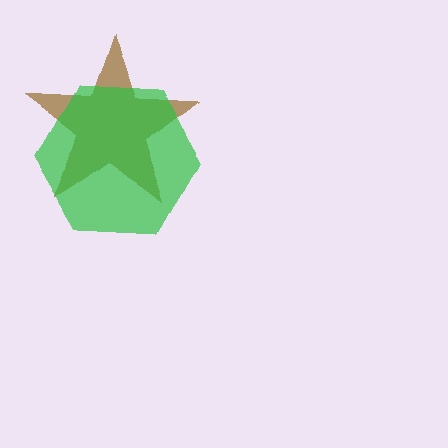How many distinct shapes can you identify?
There are 2 distinct shapes: a brown star, a green hexagon.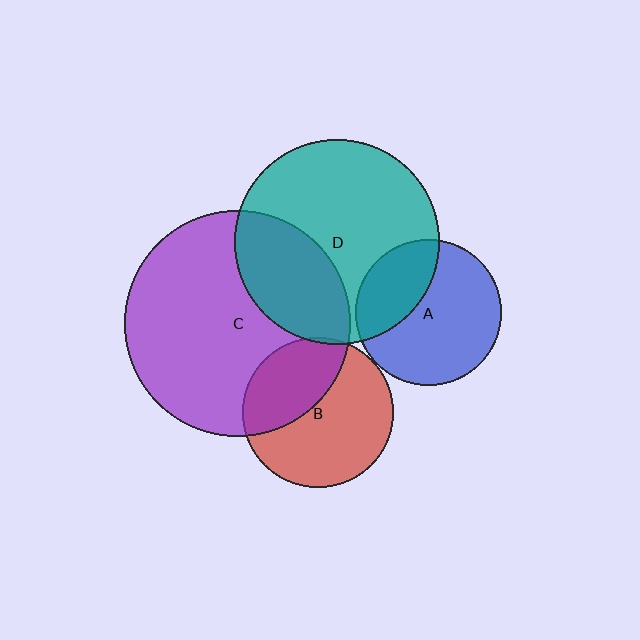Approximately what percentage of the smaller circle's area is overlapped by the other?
Approximately 35%.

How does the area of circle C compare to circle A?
Approximately 2.4 times.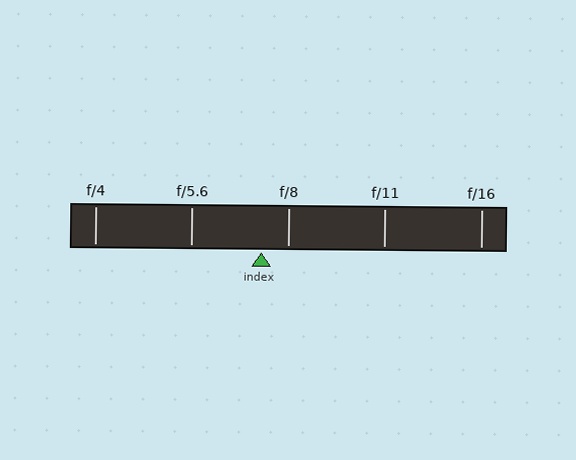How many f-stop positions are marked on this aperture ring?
There are 5 f-stop positions marked.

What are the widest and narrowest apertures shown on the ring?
The widest aperture shown is f/4 and the narrowest is f/16.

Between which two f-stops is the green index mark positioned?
The index mark is between f/5.6 and f/8.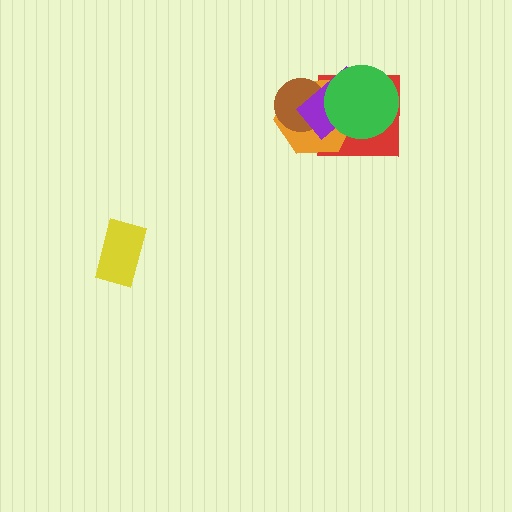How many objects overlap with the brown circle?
3 objects overlap with the brown circle.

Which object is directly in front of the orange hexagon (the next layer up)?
The brown circle is directly in front of the orange hexagon.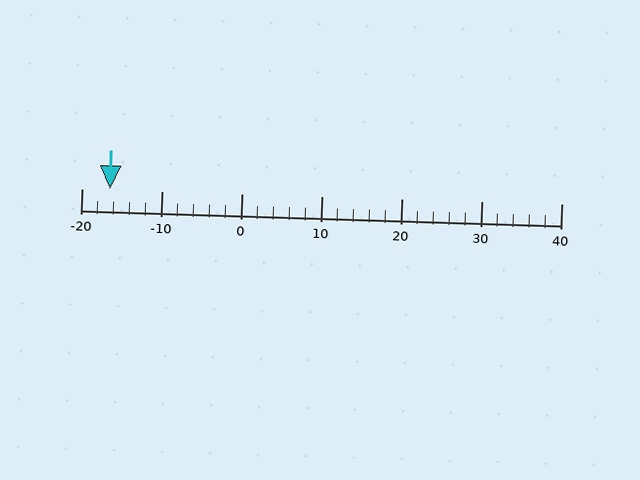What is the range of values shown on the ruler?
The ruler shows values from -20 to 40.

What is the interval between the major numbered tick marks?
The major tick marks are spaced 10 units apart.